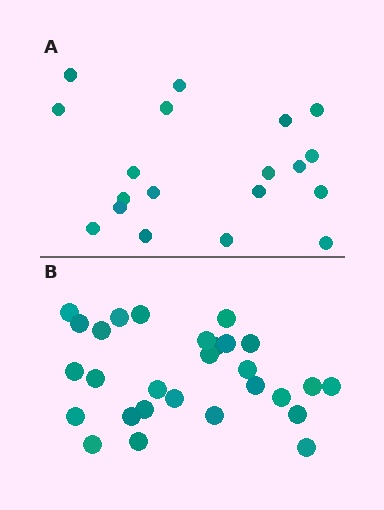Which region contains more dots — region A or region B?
Region B (the bottom region) has more dots.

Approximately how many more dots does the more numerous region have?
Region B has roughly 8 or so more dots than region A.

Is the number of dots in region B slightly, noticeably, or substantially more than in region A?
Region B has substantially more. The ratio is roughly 1.5 to 1.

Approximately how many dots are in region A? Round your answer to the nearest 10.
About 20 dots. (The exact count is 19, which rounds to 20.)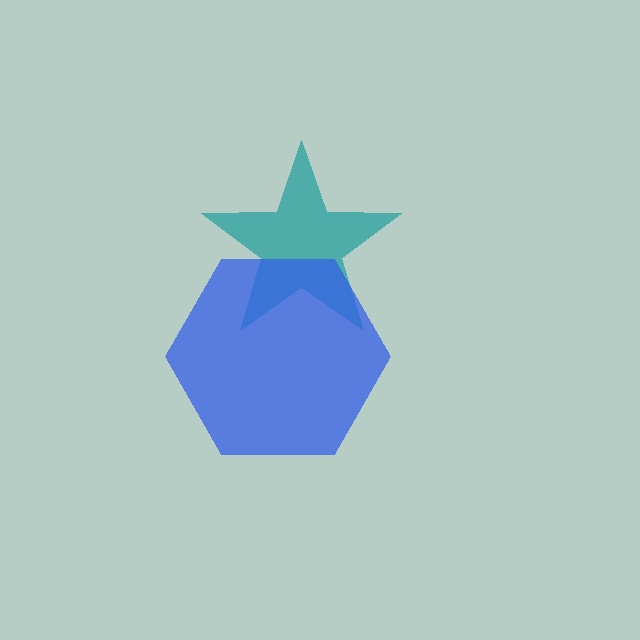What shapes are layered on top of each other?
The layered shapes are: a teal star, a blue hexagon.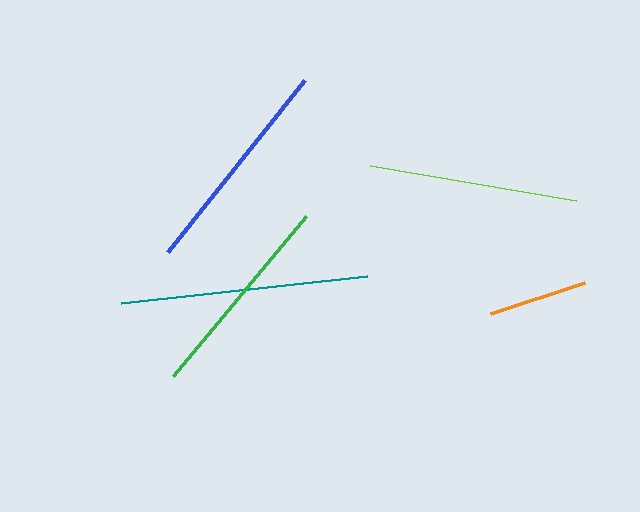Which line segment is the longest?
The teal line is the longest at approximately 247 pixels.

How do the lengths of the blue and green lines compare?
The blue and green lines are approximately the same length.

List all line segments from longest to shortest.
From longest to shortest: teal, blue, lime, green, orange.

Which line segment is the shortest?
The orange line is the shortest at approximately 98 pixels.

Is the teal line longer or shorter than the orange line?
The teal line is longer than the orange line.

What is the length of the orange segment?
The orange segment is approximately 98 pixels long.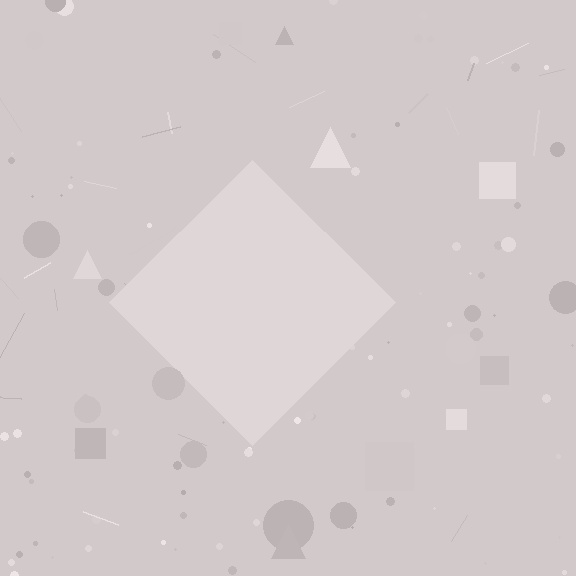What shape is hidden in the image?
A diamond is hidden in the image.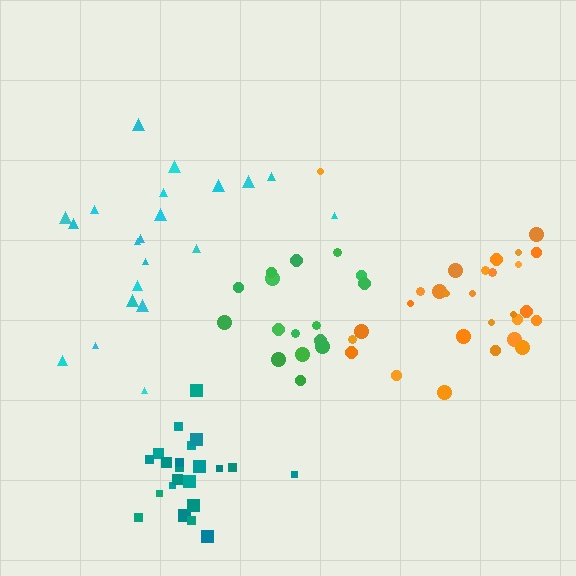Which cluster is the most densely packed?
Teal.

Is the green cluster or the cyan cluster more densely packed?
Green.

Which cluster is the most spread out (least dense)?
Cyan.